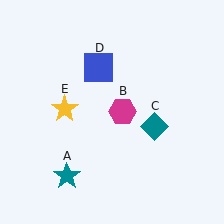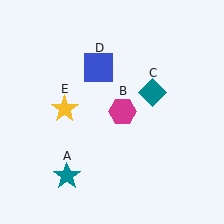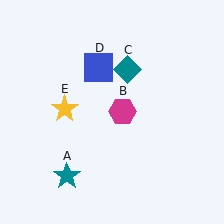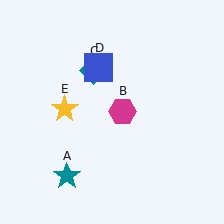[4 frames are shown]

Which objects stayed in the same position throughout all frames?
Teal star (object A) and magenta hexagon (object B) and blue square (object D) and yellow star (object E) remained stationary.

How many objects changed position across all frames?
1 object changed position: teal diamond (object C).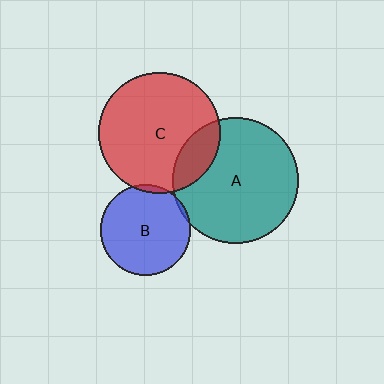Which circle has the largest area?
Circle A (teal).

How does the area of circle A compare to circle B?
Approximately 1.9 times.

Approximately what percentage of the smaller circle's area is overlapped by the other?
Approximately 5%.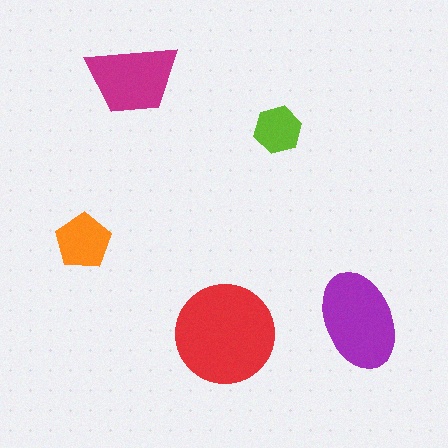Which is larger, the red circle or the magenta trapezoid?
The red circle.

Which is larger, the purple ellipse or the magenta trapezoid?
The purple ellipse.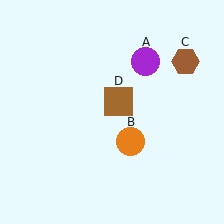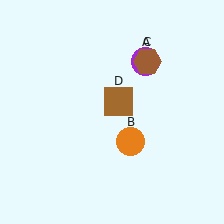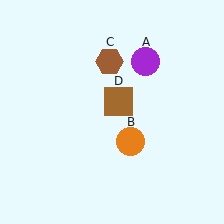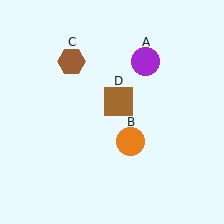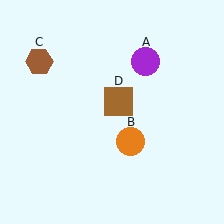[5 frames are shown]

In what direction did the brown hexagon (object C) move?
The brown hexagon (object C) moved left.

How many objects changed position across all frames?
1 object changed position: brown hexagon (object C).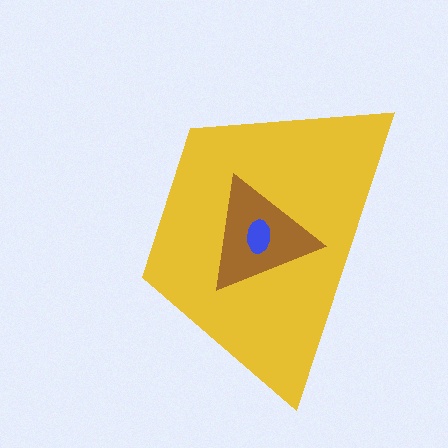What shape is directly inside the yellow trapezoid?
The brown triangle.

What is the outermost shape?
The yellow trapezoid.